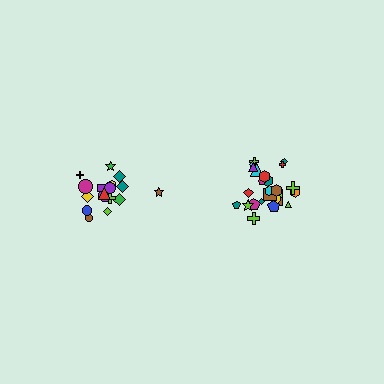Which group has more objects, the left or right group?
The right group.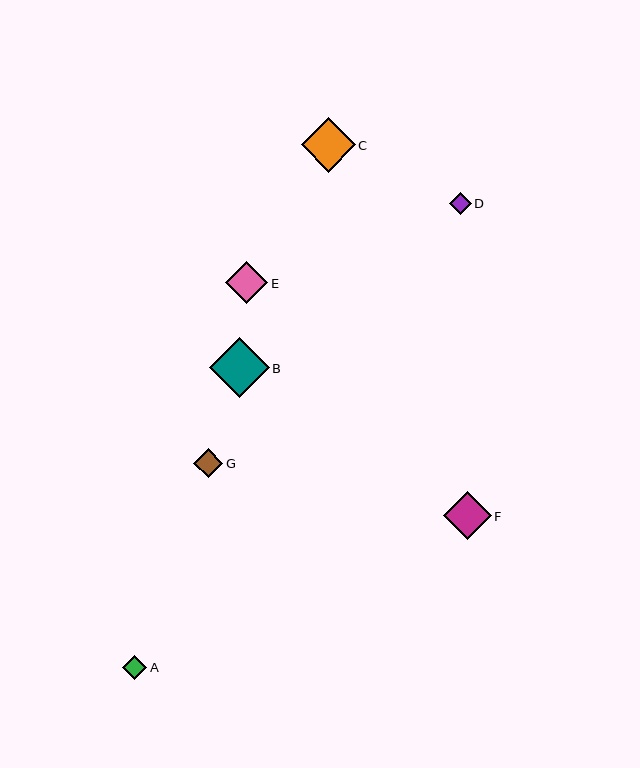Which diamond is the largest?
Diamond B is the largest with a size of approximately 60 pixels.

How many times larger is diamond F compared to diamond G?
Diamond F is approximately 1.6 times the size of diamond G.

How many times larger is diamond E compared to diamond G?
Diamond E is approximately 1.4 times the size of diamond G.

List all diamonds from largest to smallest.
From largest to smallest: B, C, F, E, G, A, D.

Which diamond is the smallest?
Diamond D is the smallest with a size of approximately 21 pixels.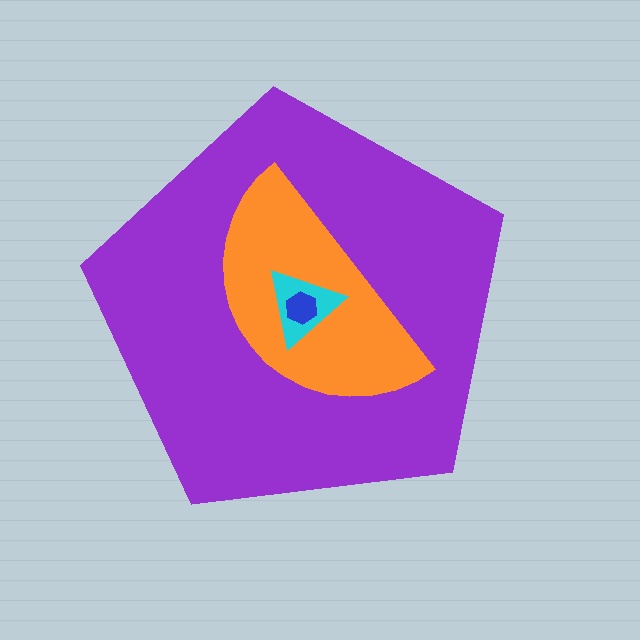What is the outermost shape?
The purple pentagon.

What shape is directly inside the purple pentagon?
The orange semicircle.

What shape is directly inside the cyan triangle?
The blue hexagon.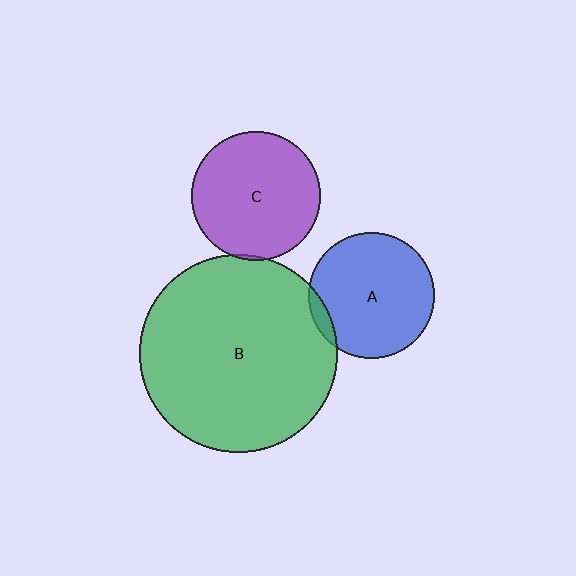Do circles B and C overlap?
Yes.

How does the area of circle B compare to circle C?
Approximately 2.3 times.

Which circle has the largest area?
Circle B (green).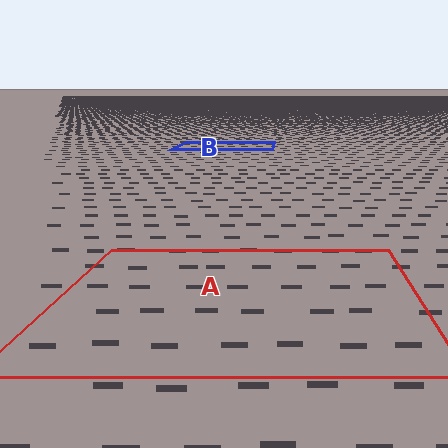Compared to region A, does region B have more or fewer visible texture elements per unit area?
Region B has more texture elements per unit area — they are packed more densely because it is farther away.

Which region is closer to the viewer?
Region A is closer. The texture elements there are larger and more spread out.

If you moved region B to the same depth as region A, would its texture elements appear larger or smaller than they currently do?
They would appear larger. At a closer depth, the same texture elements are projected at a bigger on-screen size.